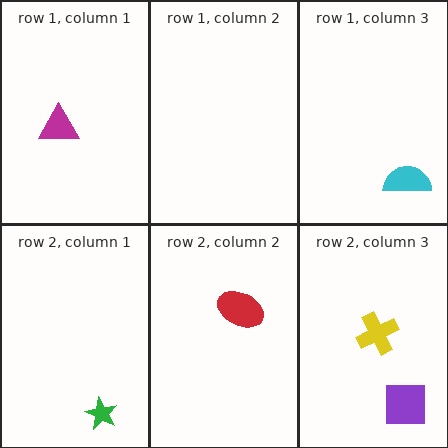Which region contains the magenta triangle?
The row 1, column 1 region.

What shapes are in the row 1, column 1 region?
The magenta triangle.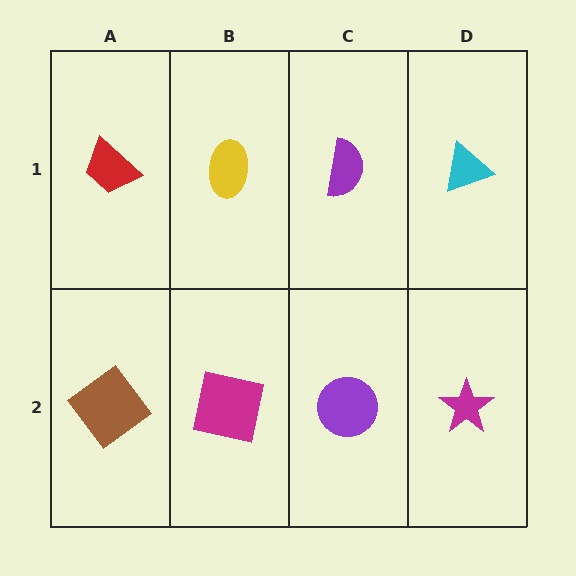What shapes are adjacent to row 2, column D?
A cyan triangle (row 1, column D), a purple circle (row 2, column C).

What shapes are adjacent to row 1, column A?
A brown diamond (row 2, column A), a yellow ellipse (row 1, column B).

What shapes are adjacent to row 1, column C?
A purple circle (row 2, column C), a yellow ellipse (row 1, column B), a cyan triangle (row 1, column D).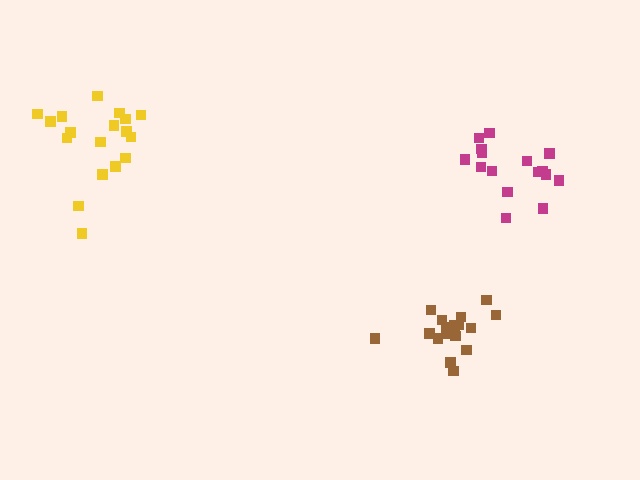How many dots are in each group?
Group 1: 16 dots, Group 2: 18 dots, Group 3: 17 dots (51 total).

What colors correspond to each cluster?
The clusters are colored: magenta, yellow, brown.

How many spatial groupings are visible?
There are 3 spatial groupings.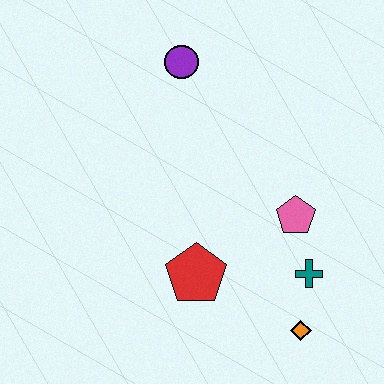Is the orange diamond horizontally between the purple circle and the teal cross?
Yes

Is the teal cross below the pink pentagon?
Yes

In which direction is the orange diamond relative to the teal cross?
The orange diamond is below the teal cross.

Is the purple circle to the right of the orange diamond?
No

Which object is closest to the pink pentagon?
The teal cross is closest to the pink pentagon.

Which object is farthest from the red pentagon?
The purple circle is farthest from the red pentagon.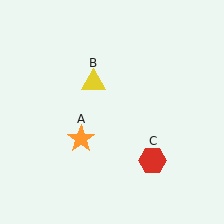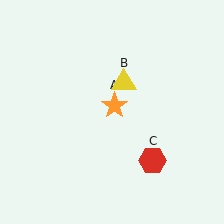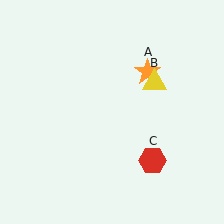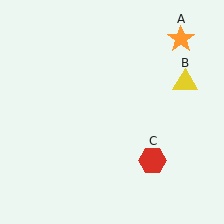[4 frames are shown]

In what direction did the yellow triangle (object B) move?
The yellow triangle (object B) moved right.